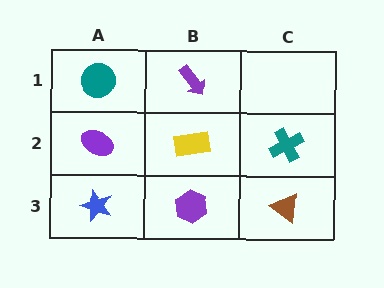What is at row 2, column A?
A purple ellipse.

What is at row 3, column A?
A blue star.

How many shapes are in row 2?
3 shapes.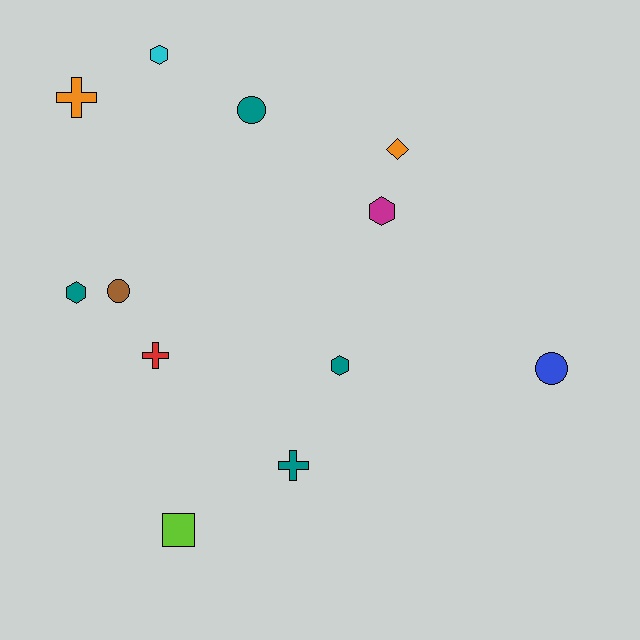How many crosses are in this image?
There are 3 crosses.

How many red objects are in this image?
There is 1 red object.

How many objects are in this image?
There are 12 objects.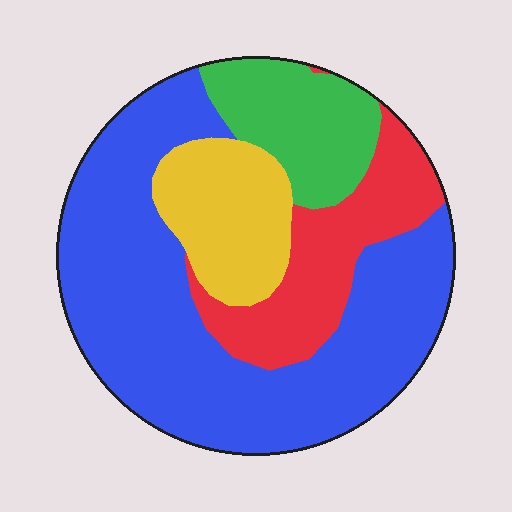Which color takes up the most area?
Blue, at roughly 55%.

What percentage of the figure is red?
Red covers roughly 20% of the figure.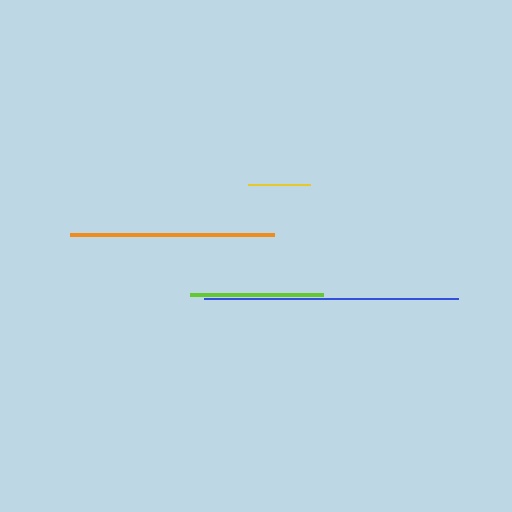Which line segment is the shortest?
The yellow line is the shortest at approximately 62 pixels.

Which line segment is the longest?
The blue line is the longest at approximately 254 pixels.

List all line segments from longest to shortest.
From longest to shortest: blue, orange, lime, yellow.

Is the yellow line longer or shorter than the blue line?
The blue line is longer than the yellow line.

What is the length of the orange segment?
The orange segment is approximately 204 pixels long.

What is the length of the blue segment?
The blue segment is approximately 254 pixels long.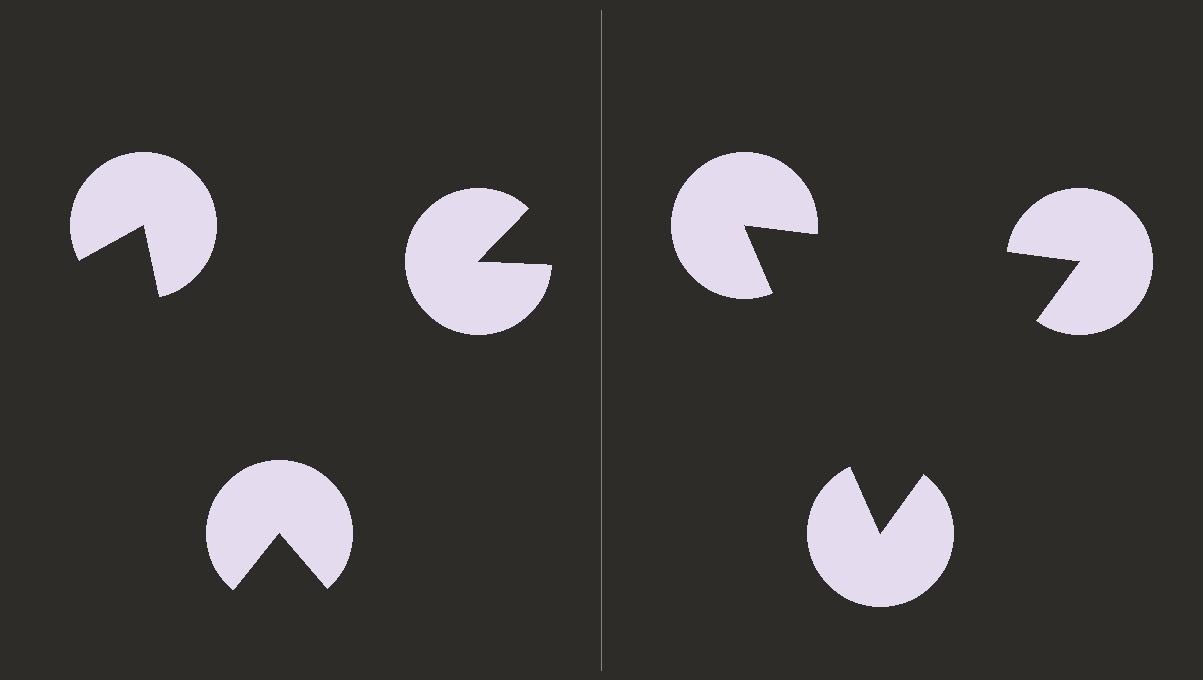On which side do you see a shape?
An illusory triangle appears on the right side. On the left side the wedge cuts are rotated, so no coherent shape forms.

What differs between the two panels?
The pac-man discs are positioned identically on both sides; only the wedge orientations differ. On the right they align to a triangle; on the left they are misaligned.